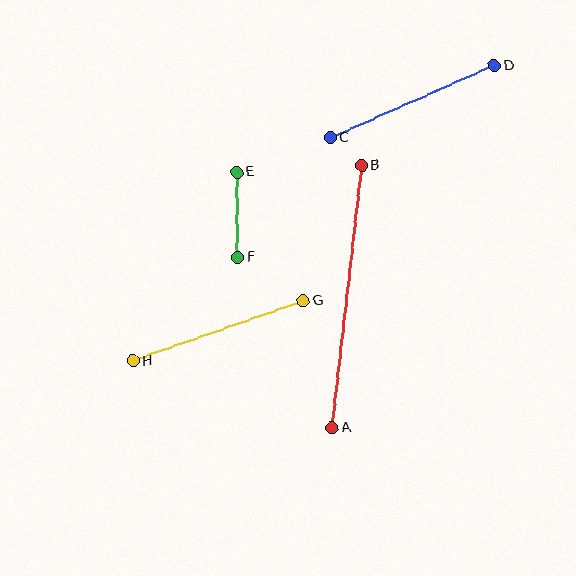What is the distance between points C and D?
The distance is approximately 179 pixels.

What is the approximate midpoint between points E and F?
The midpoint is at approximately (237, 215) pixels.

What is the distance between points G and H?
The distance is approximately 181 pixels.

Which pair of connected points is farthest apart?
Points A and B are farthest apart.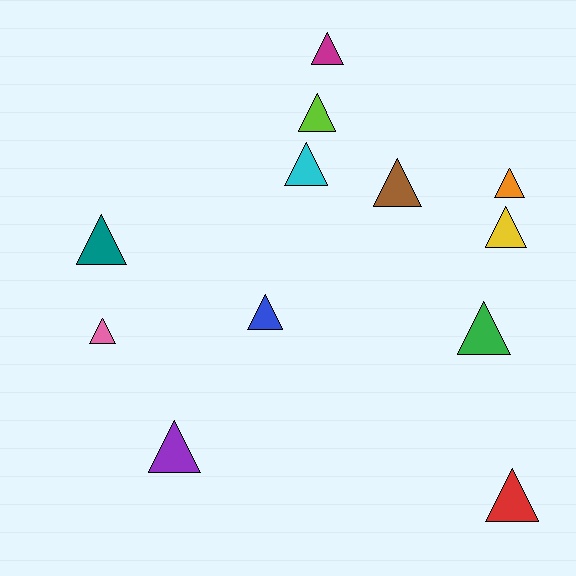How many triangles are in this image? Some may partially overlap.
There are 12 triangles.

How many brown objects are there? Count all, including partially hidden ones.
There is 1 brown object.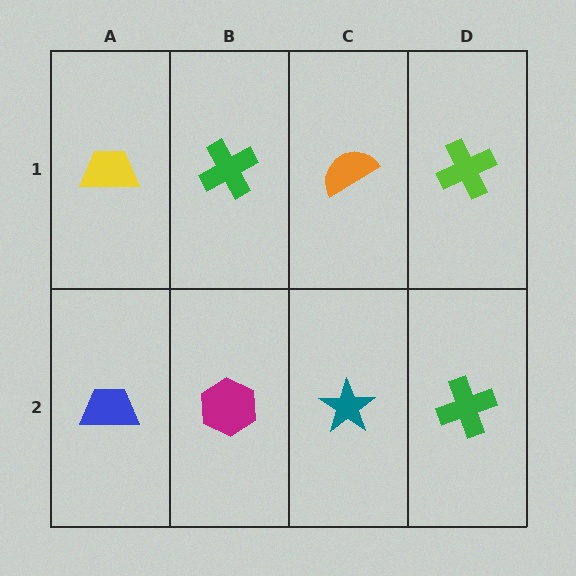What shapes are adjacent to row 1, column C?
A teal star (row 2, column C), a green cross (row 1, column B), a lime cross (row 1, column D).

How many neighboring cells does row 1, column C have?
3.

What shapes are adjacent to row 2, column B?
A green cross (row 1, column B), a blue trapezoid (row 2, column A), a teal star (row 2, column C).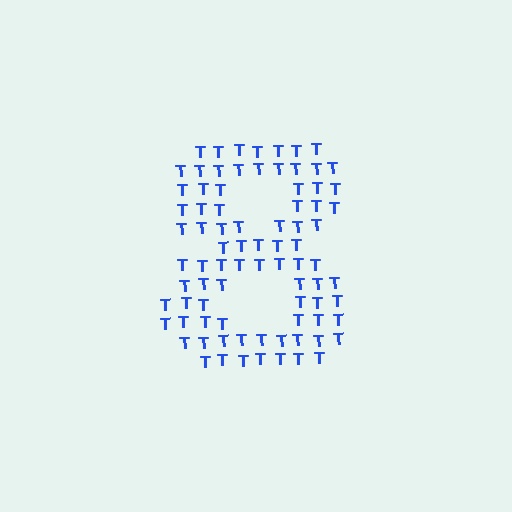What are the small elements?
The small elements are letter T's.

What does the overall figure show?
The overall figure shows the digit 8.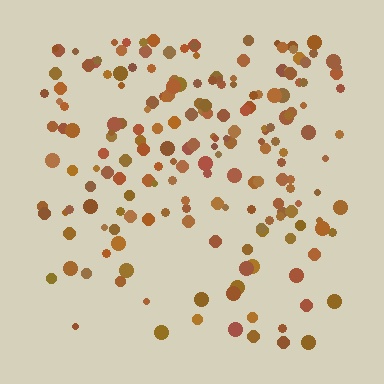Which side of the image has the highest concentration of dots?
The top.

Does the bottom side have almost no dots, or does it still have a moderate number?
Still a moderate number, just noticeably fewer than the top.